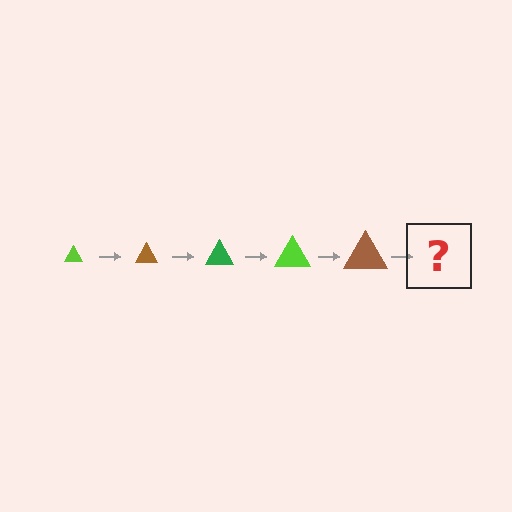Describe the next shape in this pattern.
It should be a green triangle, larger than the previous one.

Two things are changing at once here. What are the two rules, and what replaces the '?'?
The two rules are that the triangle grows larger each step and the color cycles through lime, brown, and green. The '?' should be a green triangle, larger than the previous one.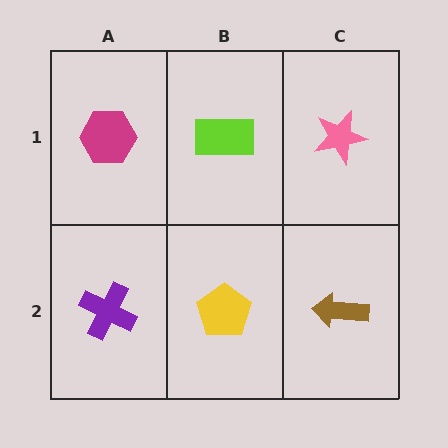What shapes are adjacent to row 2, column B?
A lime rectangle (row 1, column B), a purple cross (row 2, column A), a brown arrow (row 2, column C).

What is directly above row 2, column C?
A pink star.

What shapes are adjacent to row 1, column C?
A brown arrow (row 2, column C), a lime rectangle (row 1, column B).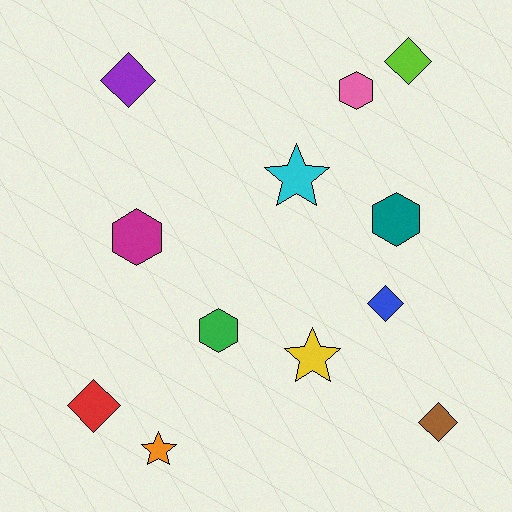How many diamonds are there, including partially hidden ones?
There are 5 diamonds.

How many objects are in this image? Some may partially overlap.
There are 12 objects.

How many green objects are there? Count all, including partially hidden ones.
There is 1 green object.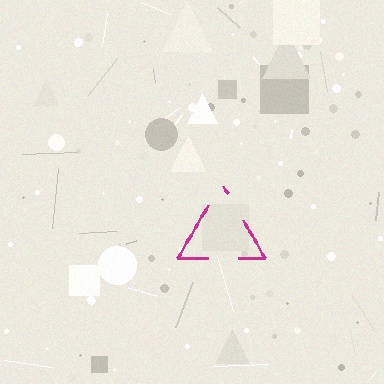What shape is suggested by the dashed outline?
The dashed outline suggests a triangle.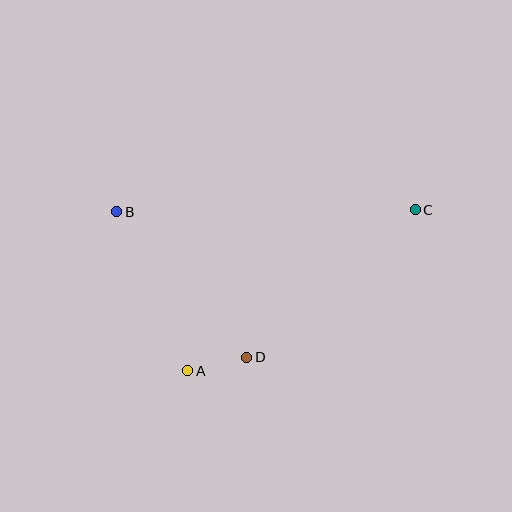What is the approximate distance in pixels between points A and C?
The distance between A and C is approximately 279 pixels.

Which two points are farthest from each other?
Points B and C are farthest from each other.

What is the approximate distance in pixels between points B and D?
The distance between B and D is approximately 195 pixels.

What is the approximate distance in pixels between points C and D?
The distance between C and D is approximately 224 pixels.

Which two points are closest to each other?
Points A and D are closest to each other.